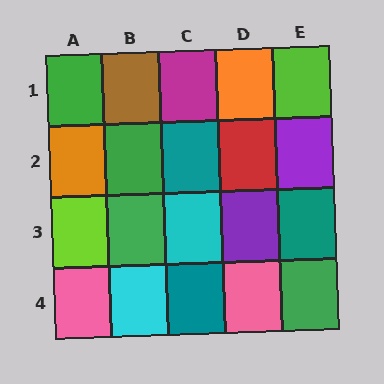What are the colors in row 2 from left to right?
Orange, green, teal, red, purple.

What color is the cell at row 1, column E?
Lime.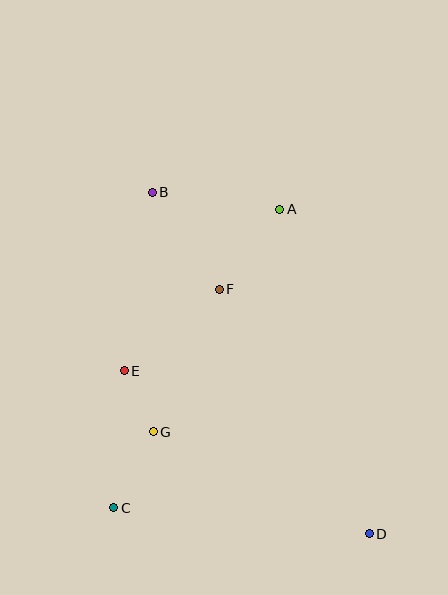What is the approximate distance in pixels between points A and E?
The distance between A and E is approximately 225 pixels.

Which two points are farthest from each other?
Points B and D are farthest from each other.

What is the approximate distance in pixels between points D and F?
The distance between D and F is approximately 287 pixels.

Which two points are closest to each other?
Points E and G are closest to each other.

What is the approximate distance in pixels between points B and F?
The distance between B and F is approximately 118 pixels.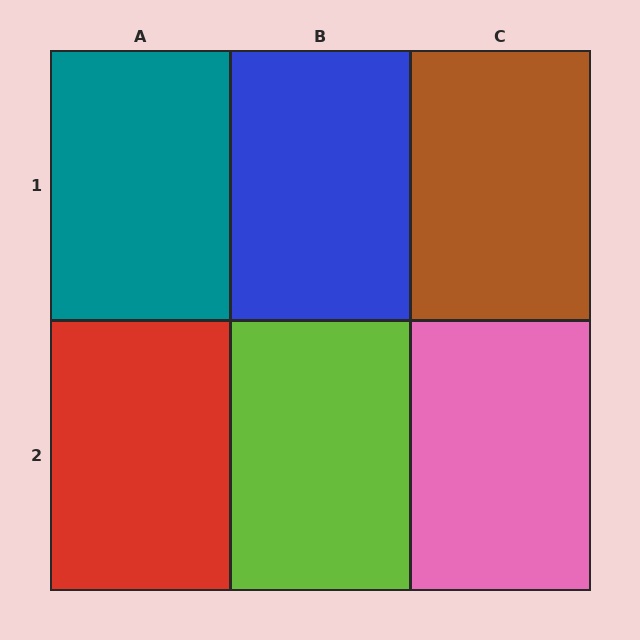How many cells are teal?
1 cell is teal.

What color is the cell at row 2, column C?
Pink.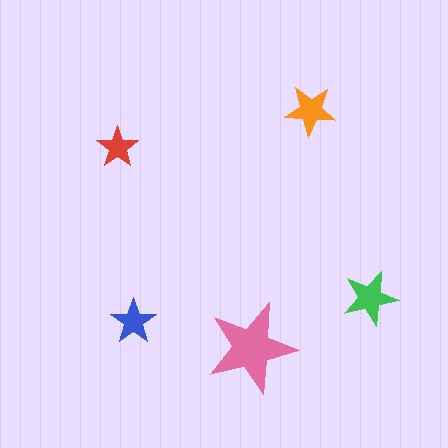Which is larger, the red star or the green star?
The green one.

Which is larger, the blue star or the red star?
The blue one.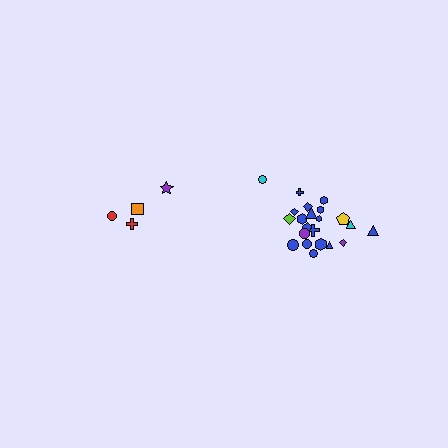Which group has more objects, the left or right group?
The right group.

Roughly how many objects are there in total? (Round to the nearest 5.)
Roughly 25 objects in total.